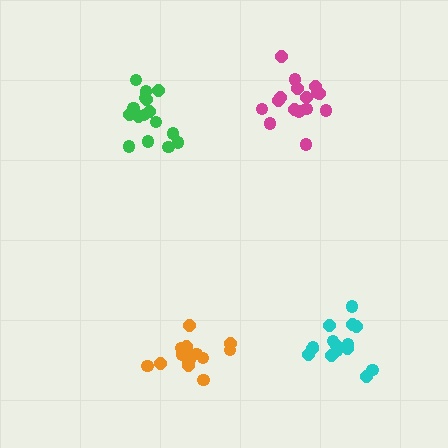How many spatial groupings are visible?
There are 4 spatial groupings.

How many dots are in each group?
Group 1: 16 dots, Group 2: 15 dots, Group 3: 15 dots, Group 4: 16 dots (62 total).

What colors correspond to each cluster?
The clusters are colored: magenta, cyan, orange, green.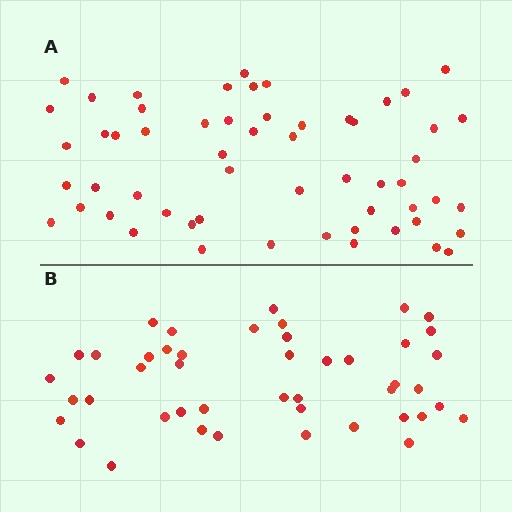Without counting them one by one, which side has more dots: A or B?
Region A (the top region) has more dots.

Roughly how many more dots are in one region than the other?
Region A has roughly 12 or so more dots than region B.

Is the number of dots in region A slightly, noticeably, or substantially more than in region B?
Region A has noticeably more, but not dramatically so. The ratio is roughly 1.3 to 1.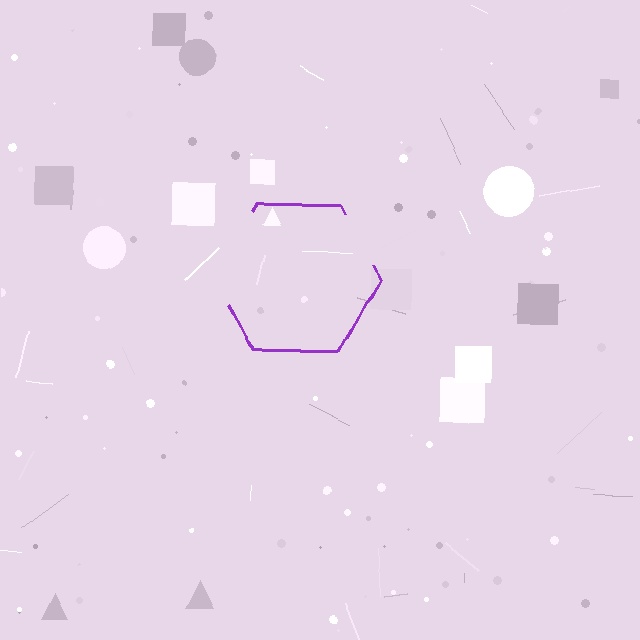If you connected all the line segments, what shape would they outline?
They would outline a hexagon.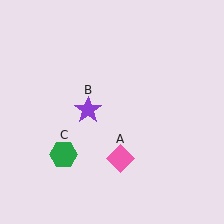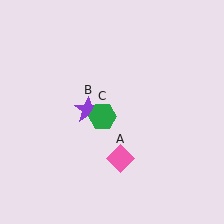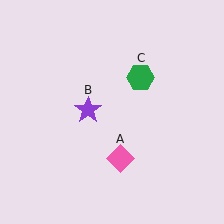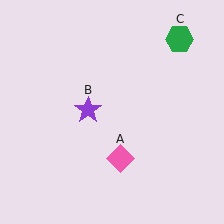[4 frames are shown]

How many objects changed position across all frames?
1 object changed position: green hexagon (object C).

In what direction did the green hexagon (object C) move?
The green hexagon (object C) moved up and to the right.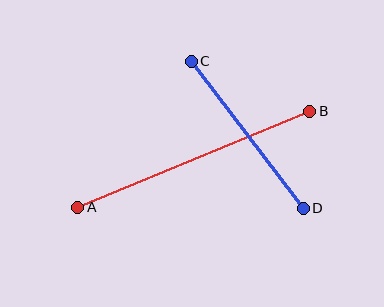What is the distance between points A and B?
The distance is approximately 251 pixels.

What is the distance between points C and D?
The distance is approximately 185 pixels.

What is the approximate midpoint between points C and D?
The midpoint is at approximately (247, 135) pixels.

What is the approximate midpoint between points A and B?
The midpoint is at approximately (194, 159) pixels.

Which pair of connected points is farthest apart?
Points A and B are farthest apart.